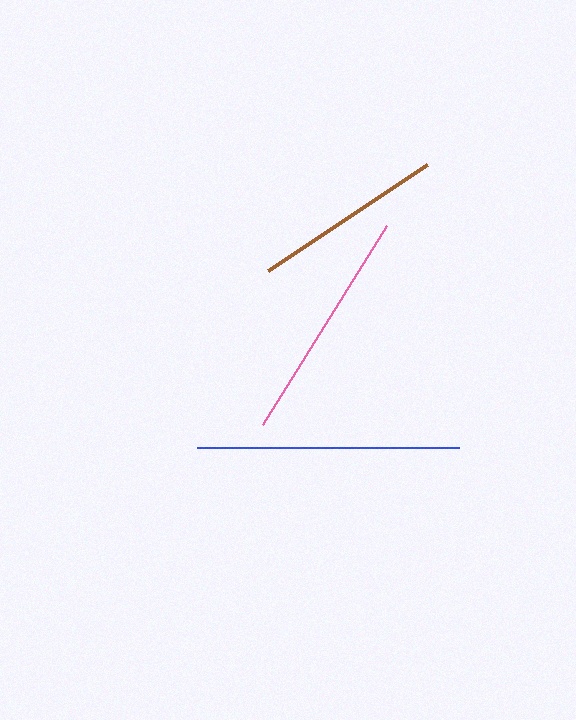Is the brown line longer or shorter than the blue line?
The blue line is longer than the brown line.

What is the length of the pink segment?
The pink segment is approximately 235 pixels long.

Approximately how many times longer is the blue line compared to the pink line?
The blue line is approximately 1.1 times the length of the pink line.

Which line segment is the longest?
The blue line is the longest at approximately 262 pixels.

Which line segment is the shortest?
The brown line is the shortest at approximately 191 pixels.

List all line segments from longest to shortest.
From longest to shortest: blue, pink, brown.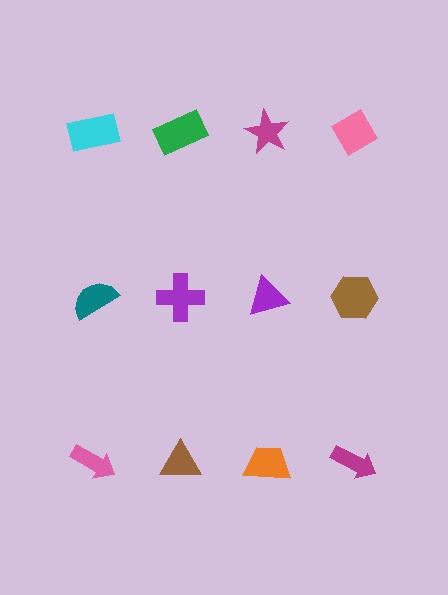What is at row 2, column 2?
A purple cross.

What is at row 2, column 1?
A teal semicircle.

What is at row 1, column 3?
A magenta star.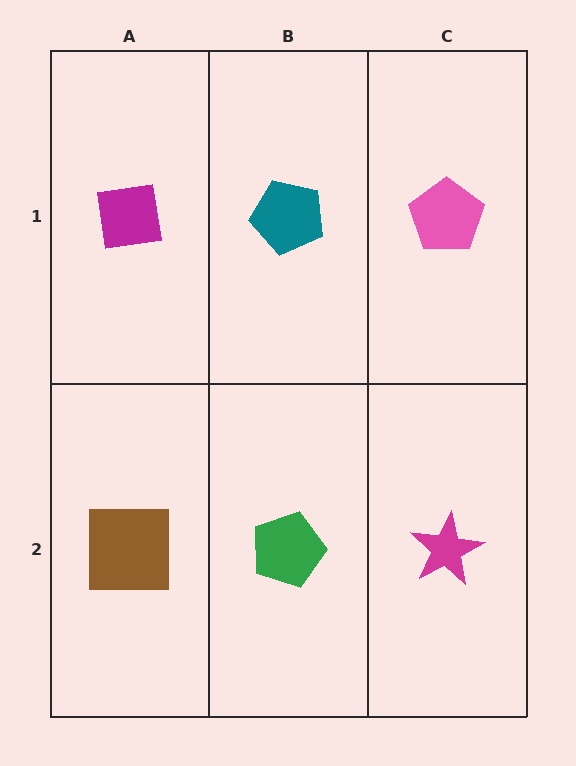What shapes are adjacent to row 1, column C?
A magenta star (row 2, column C), a teal pentagon (row 1, column B).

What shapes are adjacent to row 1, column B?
A green pentagon (row 2, column B), a magenta square (row 1, column A), a pink pentagon (row 1, column C).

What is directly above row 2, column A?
A magenta square.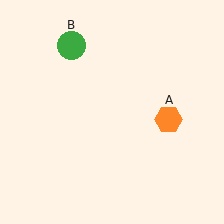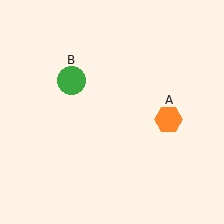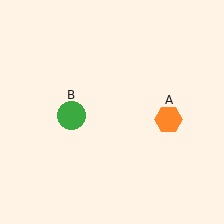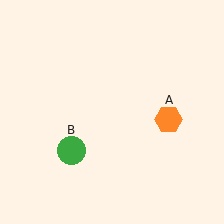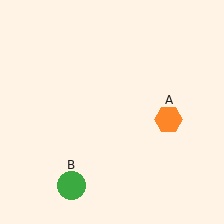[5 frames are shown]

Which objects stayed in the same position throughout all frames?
Orange hexagon (object A) remained stationary.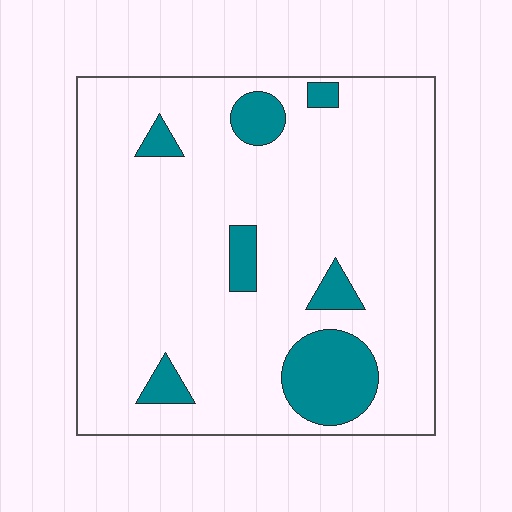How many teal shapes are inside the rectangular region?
7.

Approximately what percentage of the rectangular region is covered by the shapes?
Approximately 15%.